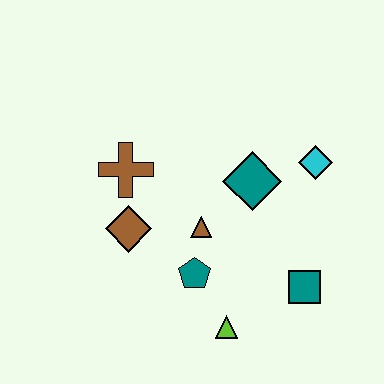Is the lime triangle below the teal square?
Yes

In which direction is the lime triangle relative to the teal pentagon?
The lime triangle is below the teal pentagon.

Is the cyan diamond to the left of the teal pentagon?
No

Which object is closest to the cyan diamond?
The teal diamond is closest to the cyan diamond.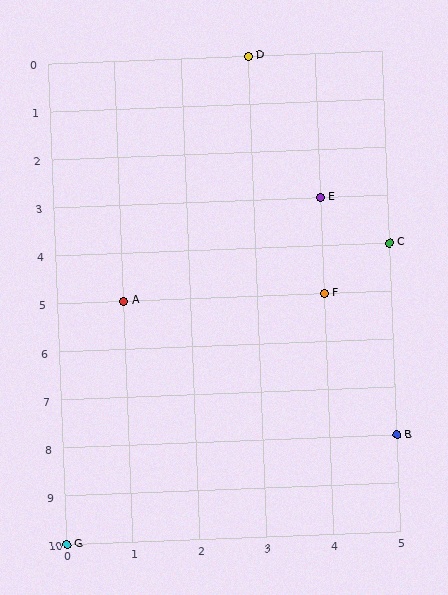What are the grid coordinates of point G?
Point G is at grid coordinates (0, 10).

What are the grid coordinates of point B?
Point B is at grid coordinates (5, 8).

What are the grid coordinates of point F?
Point F is at grid coordinates (4, 5).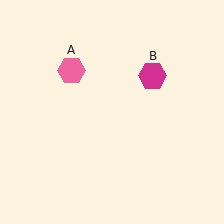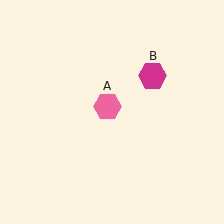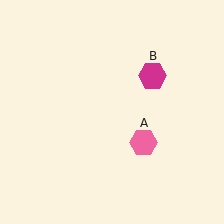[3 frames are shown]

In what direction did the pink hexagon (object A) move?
The pink hexagon (object A) moved down and to the right.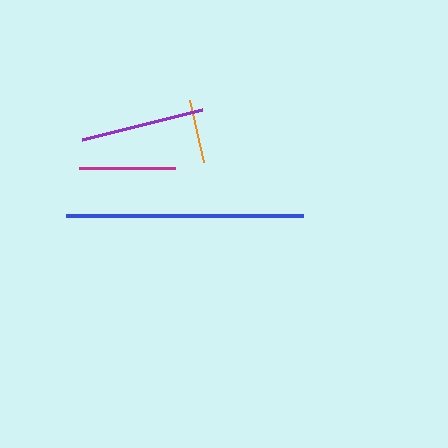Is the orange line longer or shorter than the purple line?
The purple line is longer than the orange line.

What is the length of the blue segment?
The blue segment is approximately 237 pixels long.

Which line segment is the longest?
The blue line is the longest at approximately 237 pixels.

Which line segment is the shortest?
The orange line is the shortest at approximately 63 pixels.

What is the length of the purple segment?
The purple segment is approximately 123 pixels long.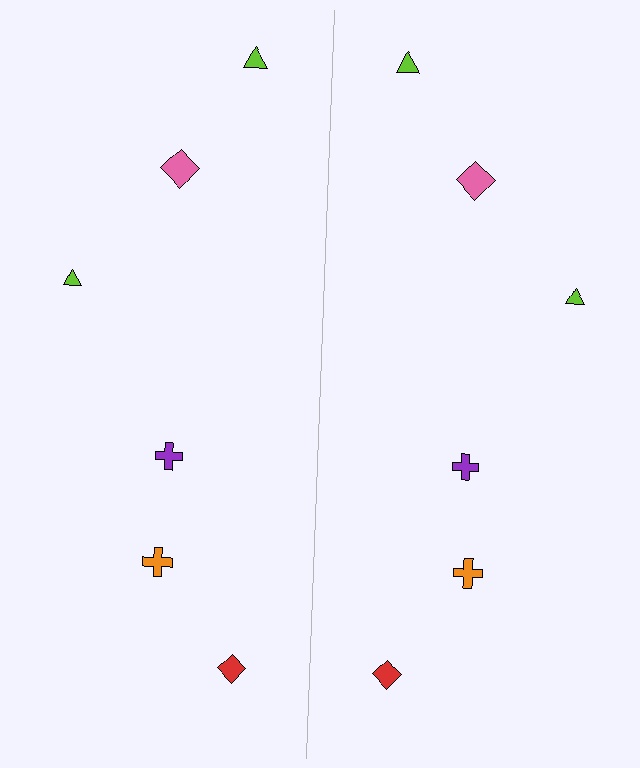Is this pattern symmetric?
Yes, this pattern has bilateral (reflection) symmetry.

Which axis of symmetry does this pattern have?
The pattern has a vertical axis of symmetry running through the center of the image.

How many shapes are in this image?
There are 12 shapes in this image.